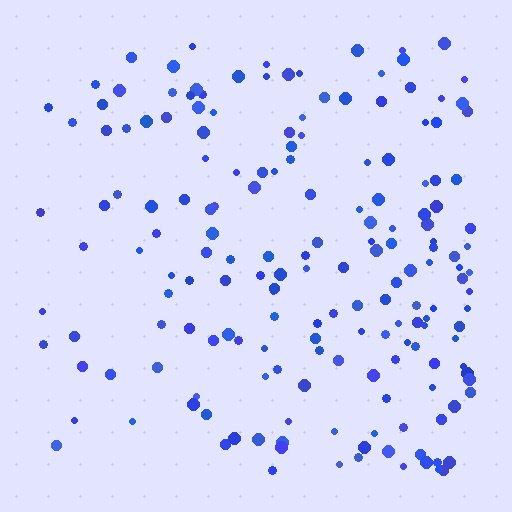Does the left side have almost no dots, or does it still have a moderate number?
Still a moderate number, just noticeably fewer than the right.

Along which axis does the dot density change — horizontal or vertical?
Horizontal.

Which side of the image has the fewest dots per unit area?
The left.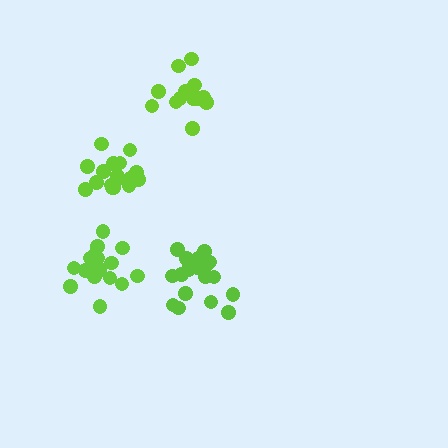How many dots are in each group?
Group 1: 15 dots, Group 2: 17 dots, Group 3: 18 dots, Group 4: 20 dots (70 total).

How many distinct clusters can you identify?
There are 4 distinct clusters.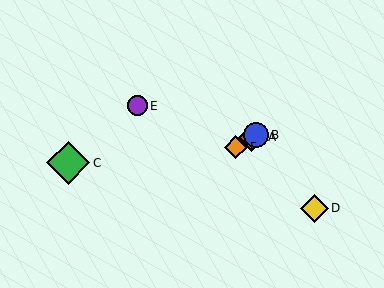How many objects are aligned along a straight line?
3 objects (A, B, F) are aligned along a straight line.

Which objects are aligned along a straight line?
Objects A, B, F are aligned along a straight line.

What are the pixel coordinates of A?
Object A is at (252, 137).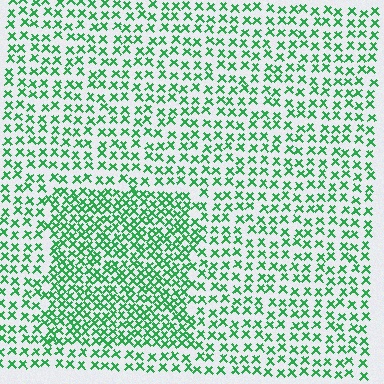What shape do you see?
I see a rectangle.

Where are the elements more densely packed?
The elements are more densely packed inside the rectangle boundary.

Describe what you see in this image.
The image contains small green elements arranged at two different densities. A rectangle-shaped region is visible where the elements are more densely packed than the surrounding area.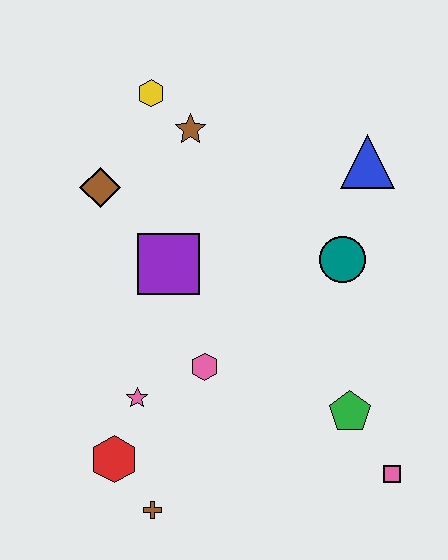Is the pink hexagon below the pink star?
No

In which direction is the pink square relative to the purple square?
The pink square is to the right of the purple square.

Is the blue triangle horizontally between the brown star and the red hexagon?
No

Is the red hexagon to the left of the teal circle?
Yes